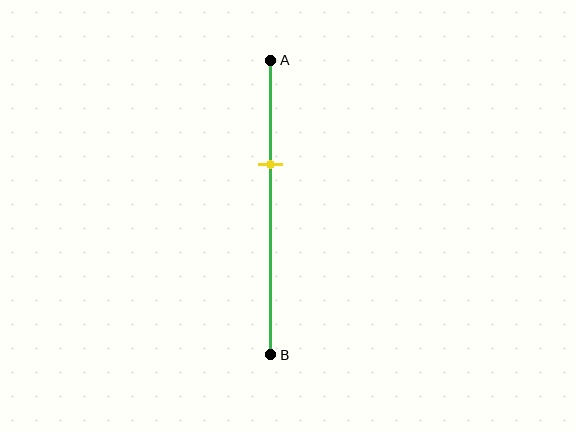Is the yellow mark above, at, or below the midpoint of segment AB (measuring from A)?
The yellow mark is above the midpoint of segment AB.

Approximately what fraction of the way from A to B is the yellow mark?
The yellow mark is approximately 35% of the way from A to B.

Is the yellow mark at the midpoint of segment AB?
No, the mark is at about 35% from A, not at the 50% midpoint.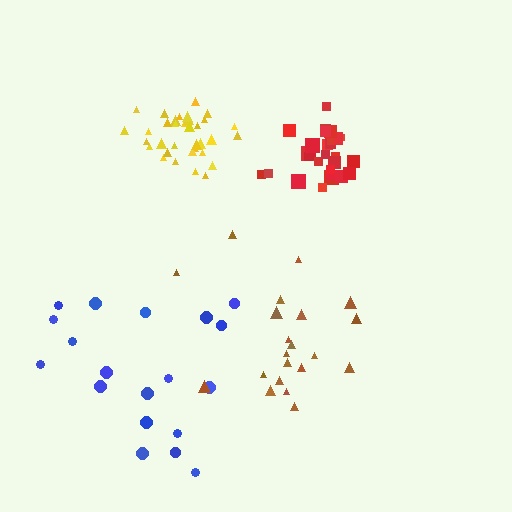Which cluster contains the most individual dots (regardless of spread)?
Yellow (34).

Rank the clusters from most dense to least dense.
yellow, red, brown, blue.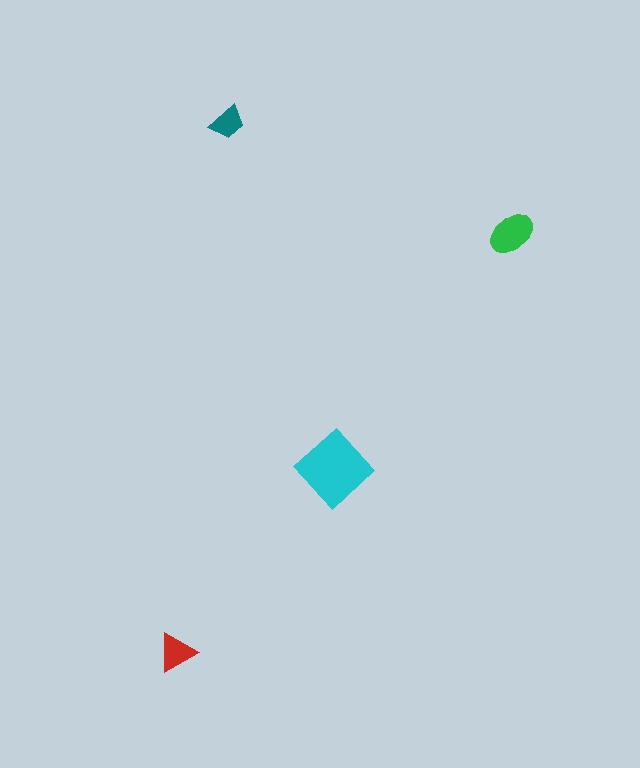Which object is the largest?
The cyan diamond.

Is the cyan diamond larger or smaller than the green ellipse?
Larger.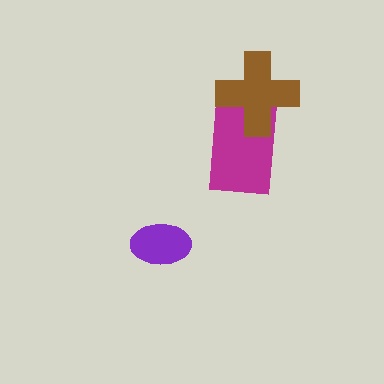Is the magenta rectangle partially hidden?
Yes, it is partially covered by another shape.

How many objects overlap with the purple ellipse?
0 objects overlap with the purple ellipse.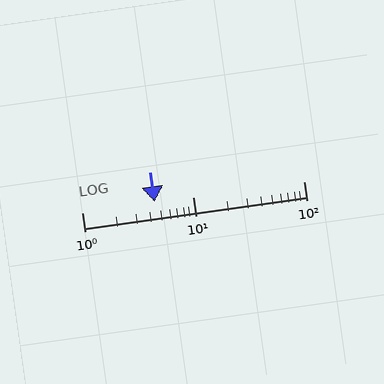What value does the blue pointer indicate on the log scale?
The pointer indicates approximately 4.5.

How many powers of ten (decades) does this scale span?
The scale spans 2 decades, from 1 to 100.